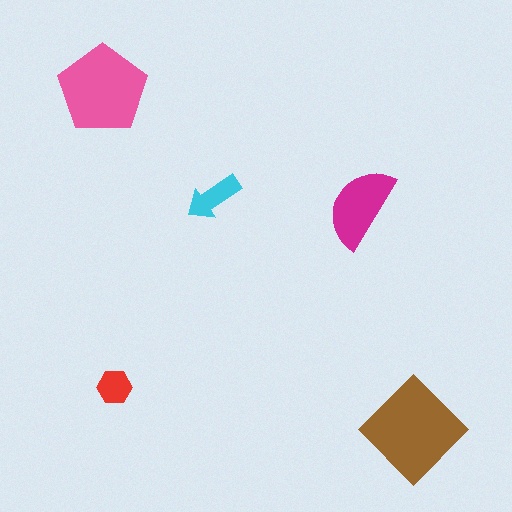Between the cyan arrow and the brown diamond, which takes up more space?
The brown diamond.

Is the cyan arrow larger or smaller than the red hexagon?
Larger.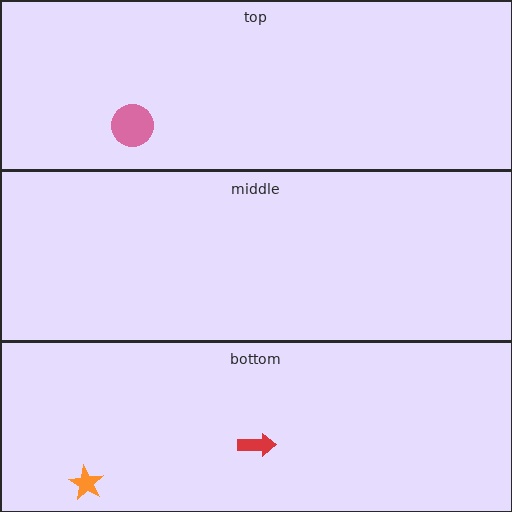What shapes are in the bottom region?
The orange star, the red arrow.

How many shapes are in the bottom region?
2.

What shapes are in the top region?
The pink circle.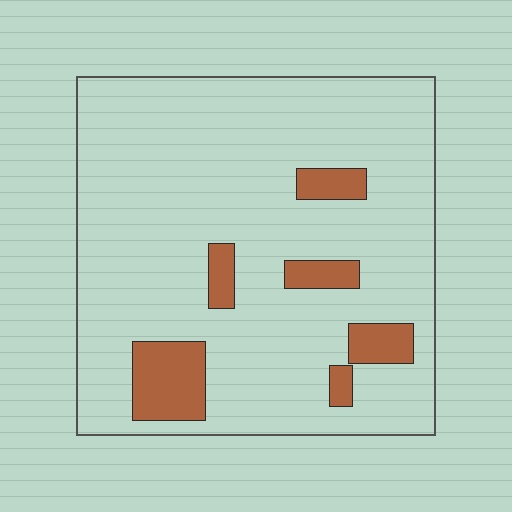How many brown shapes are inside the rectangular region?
6.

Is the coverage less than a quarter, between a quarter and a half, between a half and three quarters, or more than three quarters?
Less than a quarter.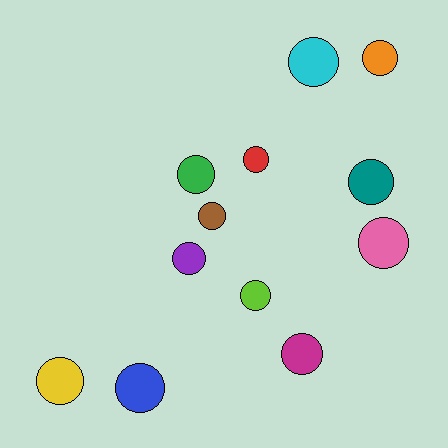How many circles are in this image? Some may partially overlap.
There are 12 circles.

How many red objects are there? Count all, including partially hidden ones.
There is 1 red object.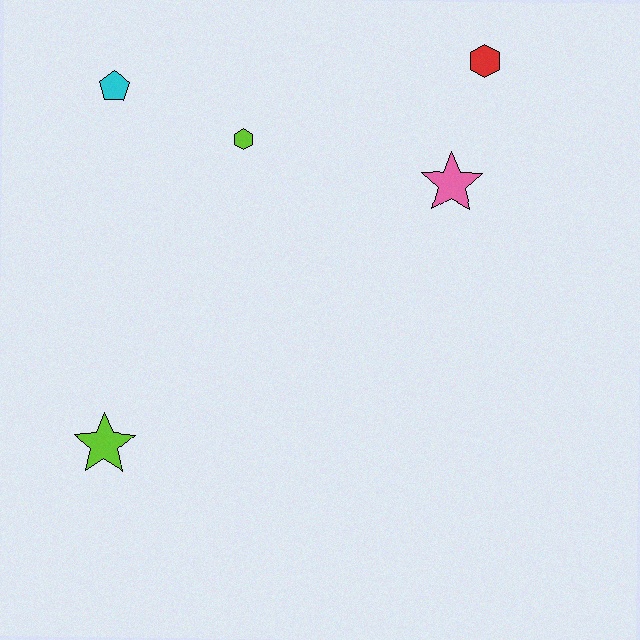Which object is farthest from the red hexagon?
The lime star is farthest from the red hexagon.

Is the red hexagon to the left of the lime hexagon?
No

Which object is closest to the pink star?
The red hexagon is closest to the pink star.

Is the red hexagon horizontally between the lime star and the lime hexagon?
No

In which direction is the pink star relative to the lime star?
The pink star is to the right of the lime star.